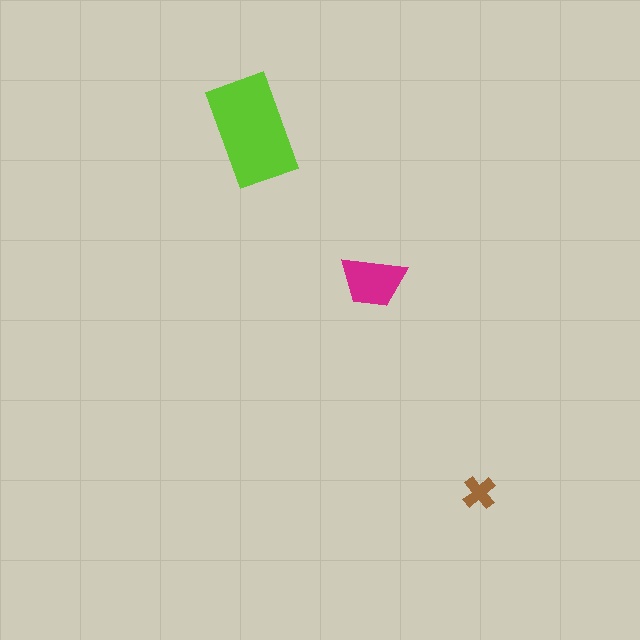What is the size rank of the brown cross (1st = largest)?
3rd.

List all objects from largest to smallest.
The lime rectangle, the magenta trapezoid, the brown cross.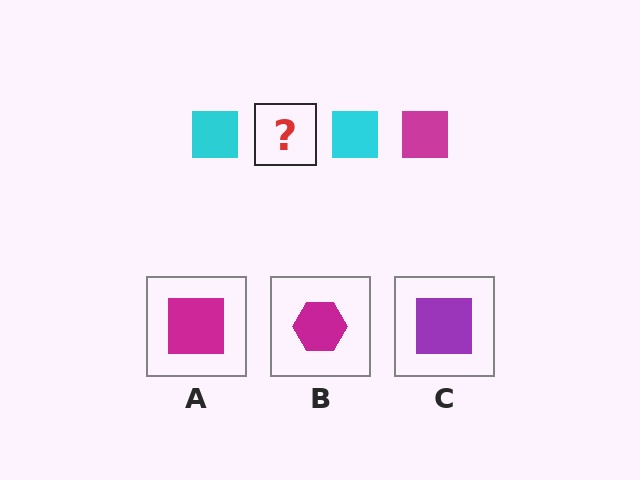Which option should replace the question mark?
Option A.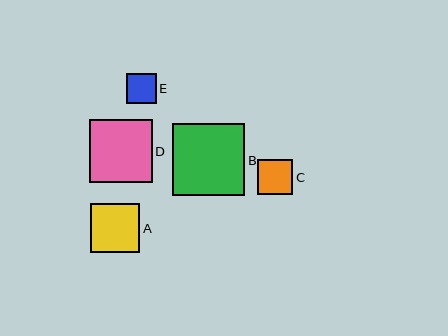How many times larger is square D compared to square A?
Square D is approximately 1.3 times the size of square A.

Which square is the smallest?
Square E is the smallest with a size of approximately 30 pixels.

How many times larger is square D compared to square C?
Square D is approximately 1.8 times the size of square C.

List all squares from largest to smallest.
From largest to smallest: B, D, A, C, E.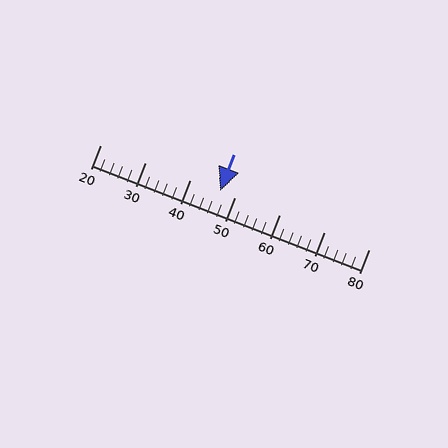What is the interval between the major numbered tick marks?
The major tick marks are spaced 10 units apart.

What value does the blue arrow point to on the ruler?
The blue arrow points to approximately 47.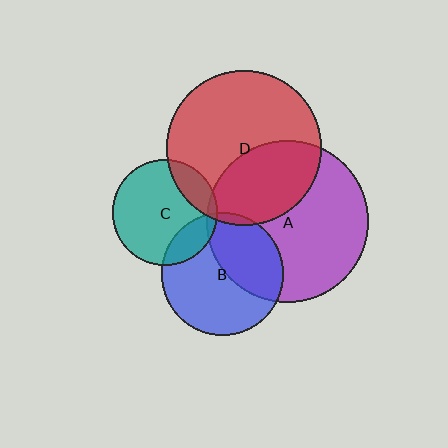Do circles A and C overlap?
Yes.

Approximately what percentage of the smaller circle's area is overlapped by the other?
Approximately 5%.